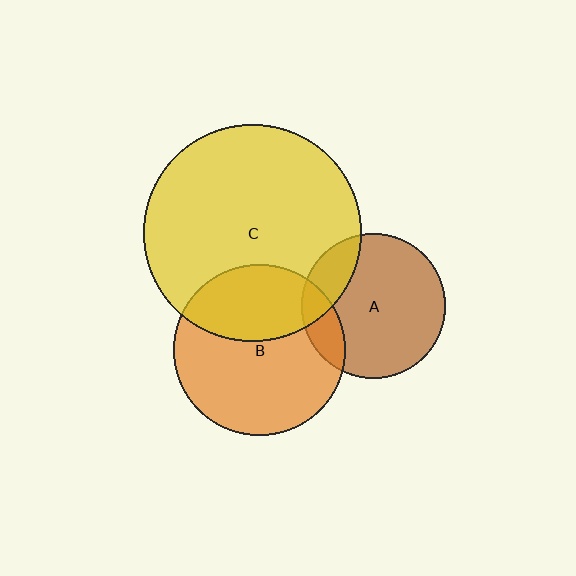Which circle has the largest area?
Circle C (yellow).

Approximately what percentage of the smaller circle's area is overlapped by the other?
Approximately 20%.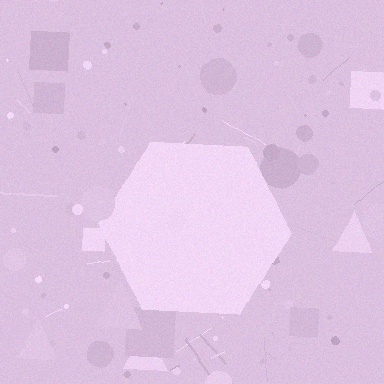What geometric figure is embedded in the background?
A hexagon is embedded in the background.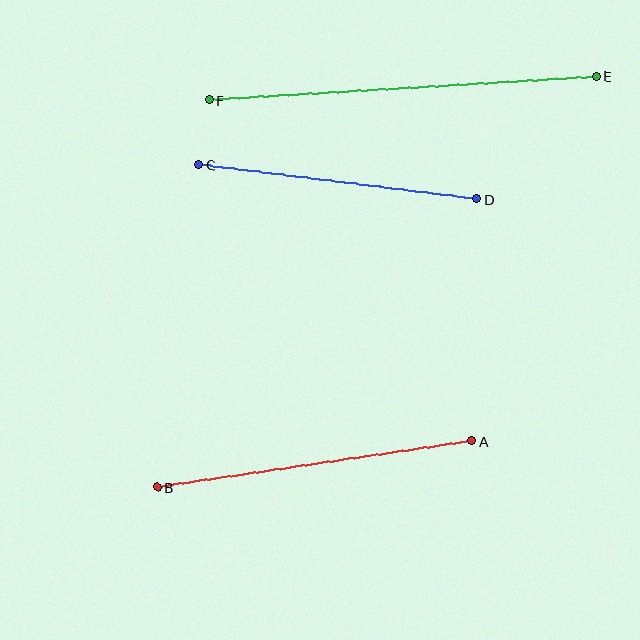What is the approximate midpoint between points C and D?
The midpoint is at approximately (338, 182) pixels.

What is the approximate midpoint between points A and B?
The midpoint is at approximately (315, 464) pixels.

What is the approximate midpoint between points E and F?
The midpoint is at approximately (403, 88) pixels.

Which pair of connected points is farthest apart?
Points E and F are farthest apart.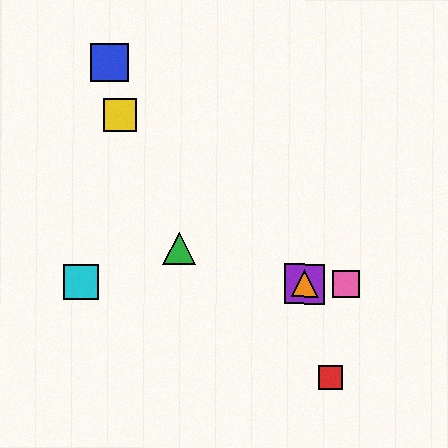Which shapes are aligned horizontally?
The purple square, the orange triangle, the cyan square, the pink square are aligned horizontally.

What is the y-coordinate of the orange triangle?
The orange triangle is at y≈284.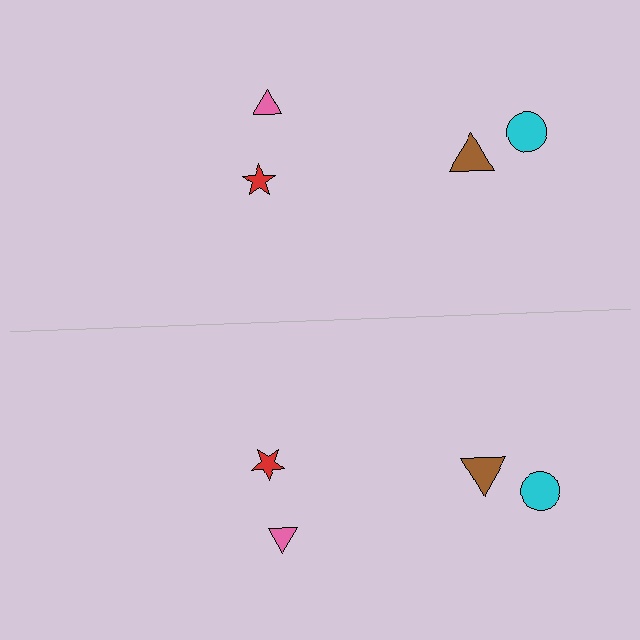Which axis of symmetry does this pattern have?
The pattern has a horizontal axis of symmetry running through the center of the image.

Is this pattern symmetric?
Yes, this pattern has bilateral (reflection) symmetry.